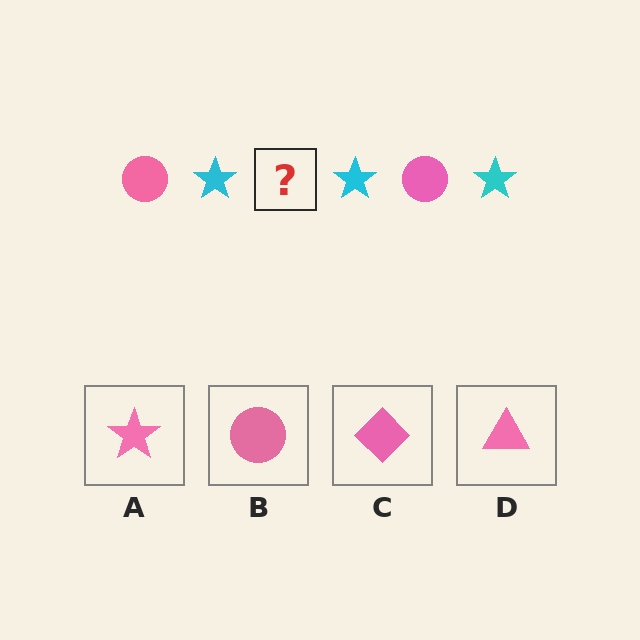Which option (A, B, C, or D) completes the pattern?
B.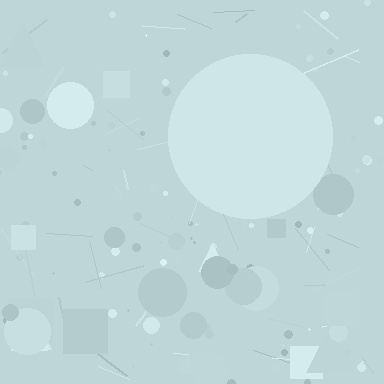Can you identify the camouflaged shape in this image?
The camouflaged shape is a circle.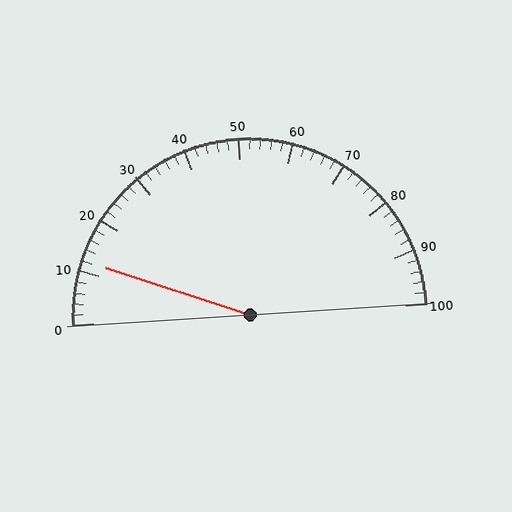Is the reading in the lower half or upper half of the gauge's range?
The reading is in the lower half of the range (0 to 100).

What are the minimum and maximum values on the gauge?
The gauge ranges from 0 to 100.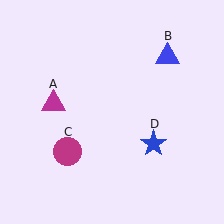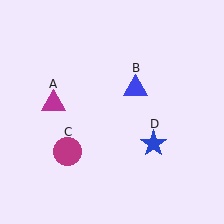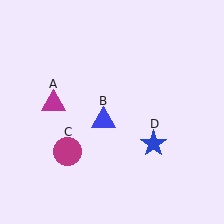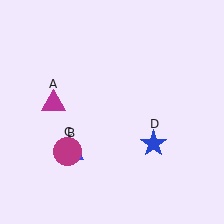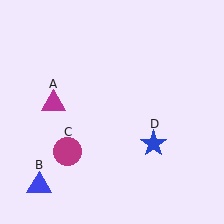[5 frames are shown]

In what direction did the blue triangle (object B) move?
The blue triangle (object B) moved down and to the left.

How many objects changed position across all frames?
1 object changed position: blue triangle (object B).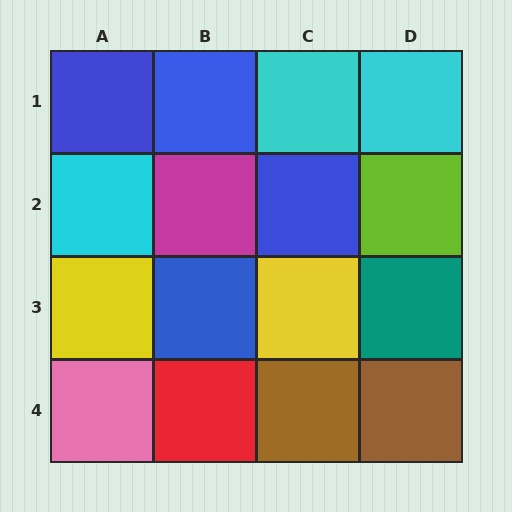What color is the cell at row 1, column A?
Blue.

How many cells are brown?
2 cells are brown.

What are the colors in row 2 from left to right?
Cyan, magenta, blue, lime.